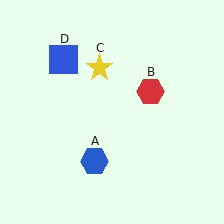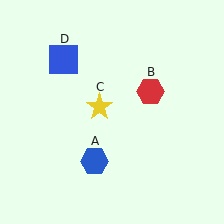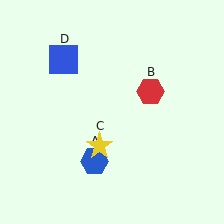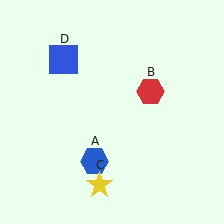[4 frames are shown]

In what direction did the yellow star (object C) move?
The yellow star (object C) moved down.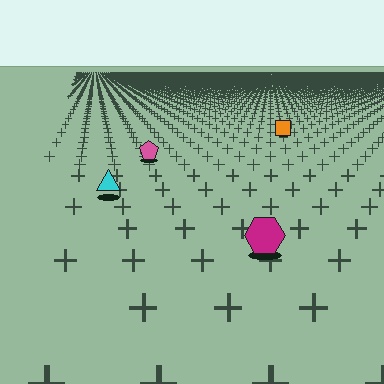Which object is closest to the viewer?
The magenta hexagon is closest. The texture marks near it are larger and more spread out.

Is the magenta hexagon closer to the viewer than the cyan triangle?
Yes. The magenta hexagon is closer — you can tell from the texture gradient: the ground texture is coarser near it.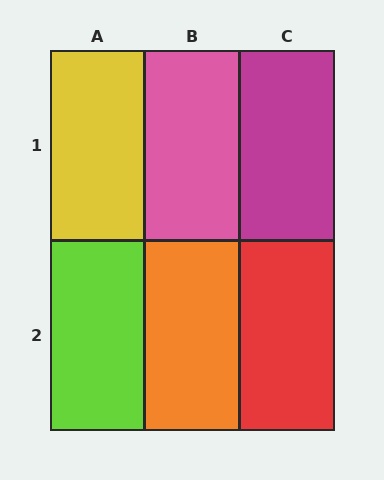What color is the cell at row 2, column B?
Orange.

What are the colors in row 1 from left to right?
Yellow, pink, magenta.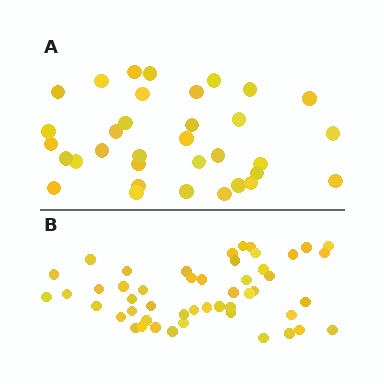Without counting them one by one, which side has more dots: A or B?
Region B (the bottom region) has more dots.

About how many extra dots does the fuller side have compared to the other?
Region B has approximately 15 more dots than region A.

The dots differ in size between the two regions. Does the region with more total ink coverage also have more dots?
No. Region A has more total ink coverage because its dots are larger, but region B actually contains more individual dots. Total area can be misleading — the number of items is what matters here.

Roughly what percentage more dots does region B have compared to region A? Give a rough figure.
About 45% more.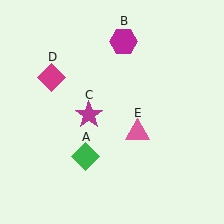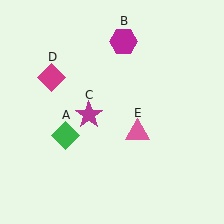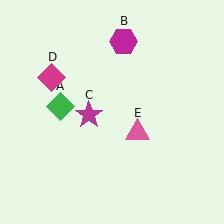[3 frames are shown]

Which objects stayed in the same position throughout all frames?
Magenta hexagon (object B) and magenta star (object C) and magenta diamond (object D) and pink triangle (object E) remained stationary.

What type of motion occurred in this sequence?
The green diamond (object A) rotated clockwise around the center of the scene.